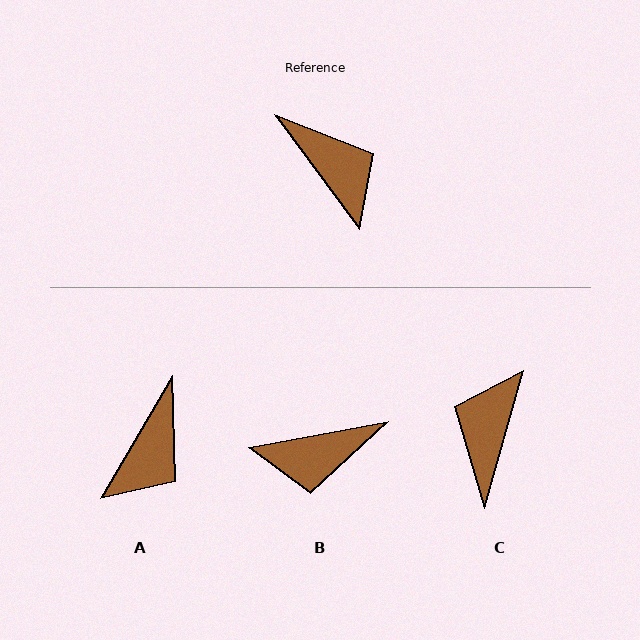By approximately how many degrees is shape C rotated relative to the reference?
Approximately 128 degrees counter-clockwise.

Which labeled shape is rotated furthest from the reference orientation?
C, about 128 degrees away.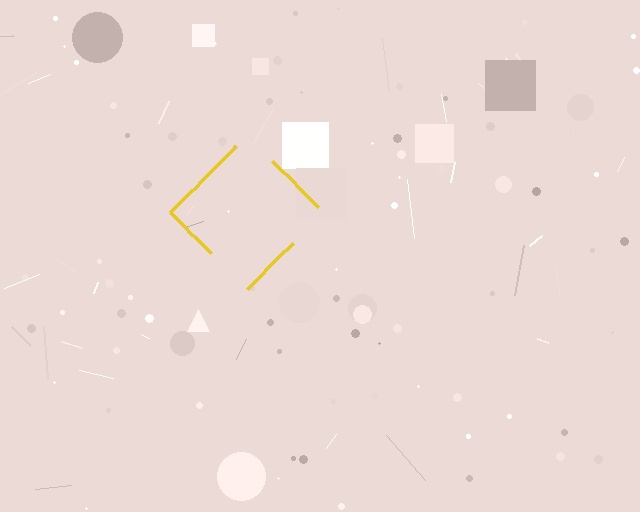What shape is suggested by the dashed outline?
The dashed outline suggests a diamond.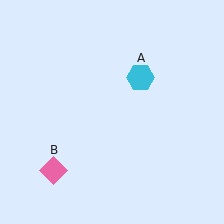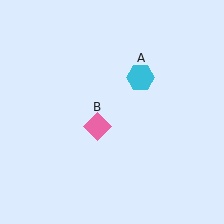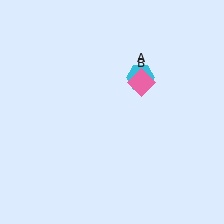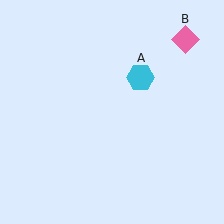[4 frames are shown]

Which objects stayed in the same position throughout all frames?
Cyan hexagon (object A) remained stationary.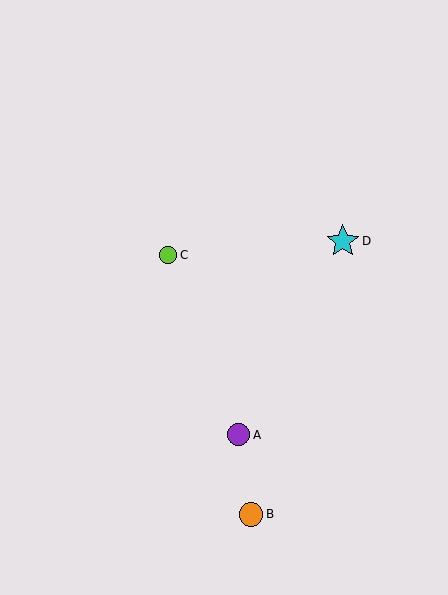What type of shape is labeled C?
Shape C is a lime circle.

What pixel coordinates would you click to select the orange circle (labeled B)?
Click at (251, 514) to select the orange circle B.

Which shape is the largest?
The cyan star (labeled D) is the largest.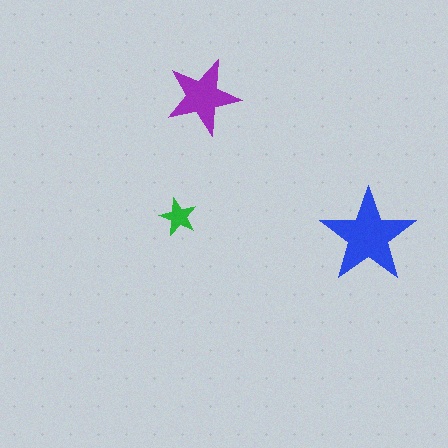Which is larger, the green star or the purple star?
The purple one.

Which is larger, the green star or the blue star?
The blue one.